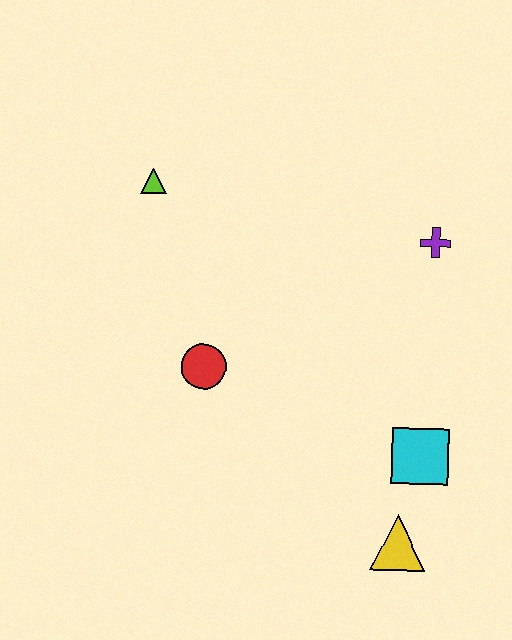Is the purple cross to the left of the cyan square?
No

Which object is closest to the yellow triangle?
The cyan square is closest to the yellow triangle.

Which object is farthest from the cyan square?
The lime triangle is farthest from the cyan square.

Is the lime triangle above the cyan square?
Yes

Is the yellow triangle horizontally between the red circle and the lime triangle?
No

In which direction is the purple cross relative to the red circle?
The purple cross is to the right of the red circle.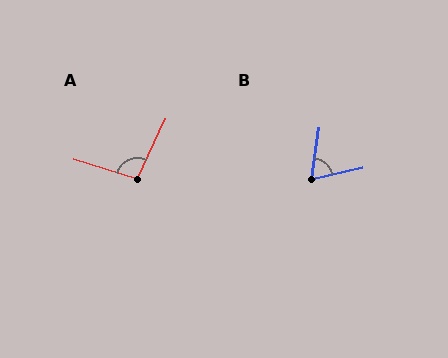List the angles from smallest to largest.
B (69°), A (99°).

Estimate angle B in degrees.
Approximately 69 degrees.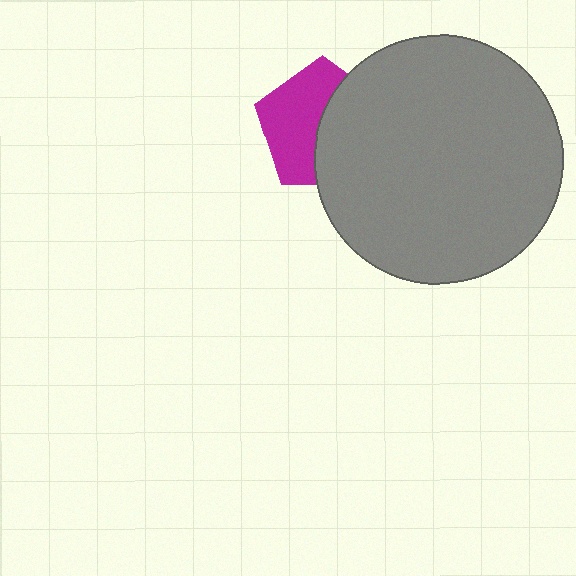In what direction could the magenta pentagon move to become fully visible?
The magenta pentagon could move left. That would shift it out from behind the gray circle entirely.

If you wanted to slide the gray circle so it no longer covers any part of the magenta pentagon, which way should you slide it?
Slide it right — that is the most direct way to separate the two shapes.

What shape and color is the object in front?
The object in front is a gray circle.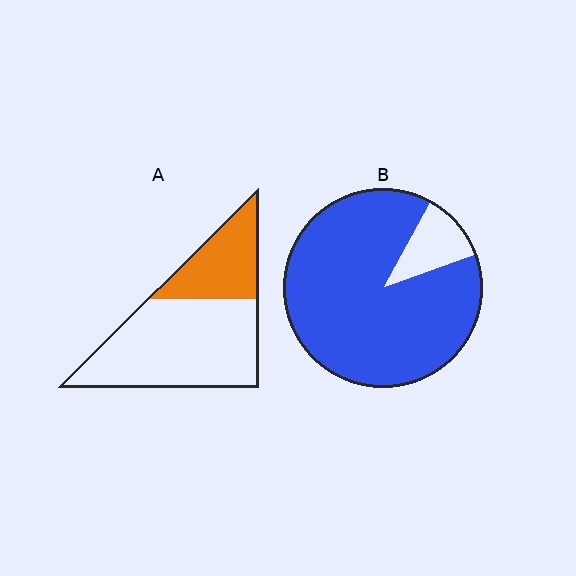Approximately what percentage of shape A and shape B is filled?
A is approximately 30% and B is approximately 90%.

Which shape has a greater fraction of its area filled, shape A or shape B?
Shape B.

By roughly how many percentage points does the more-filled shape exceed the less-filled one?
By roughly 60 percentage points (B over A).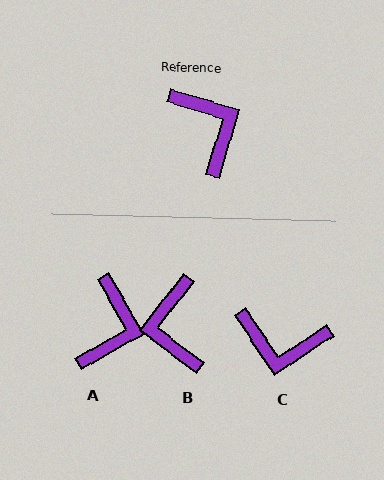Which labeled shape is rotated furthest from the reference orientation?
B, about 159 degrees away.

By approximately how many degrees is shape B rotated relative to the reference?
Approximately 159 degrees counter-clockwise.